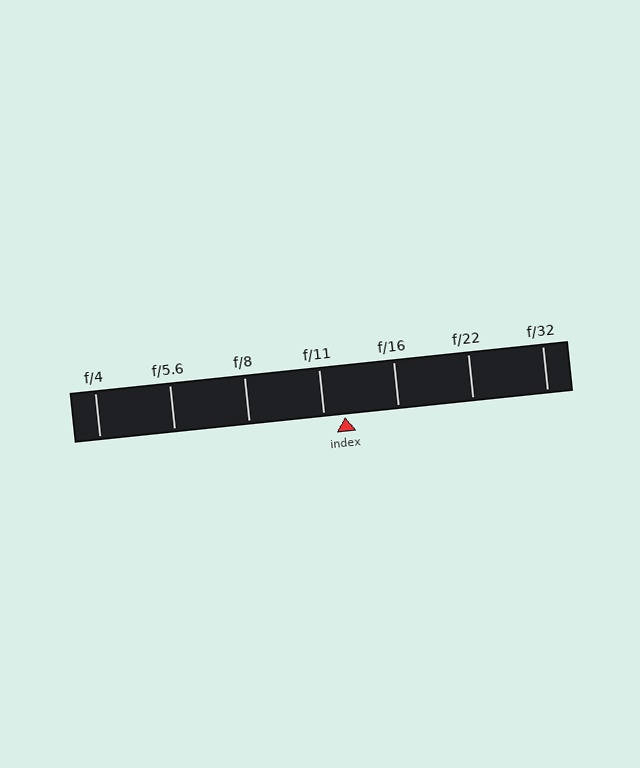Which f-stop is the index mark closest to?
The index mark is closest to f/11.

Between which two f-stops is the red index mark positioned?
The index mark is between f/11 and f/16.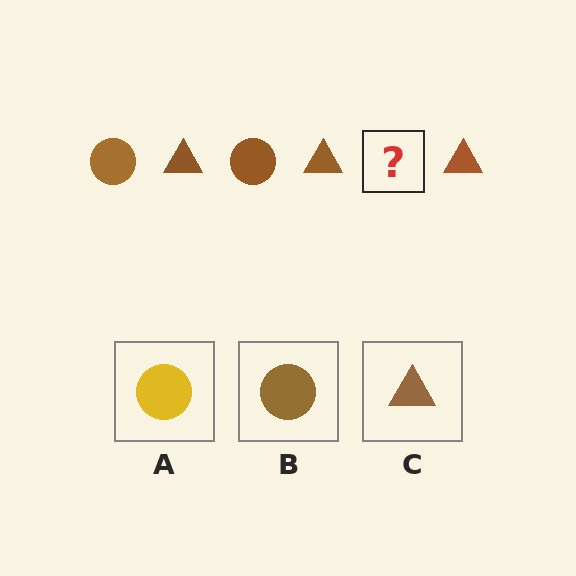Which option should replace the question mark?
Option B.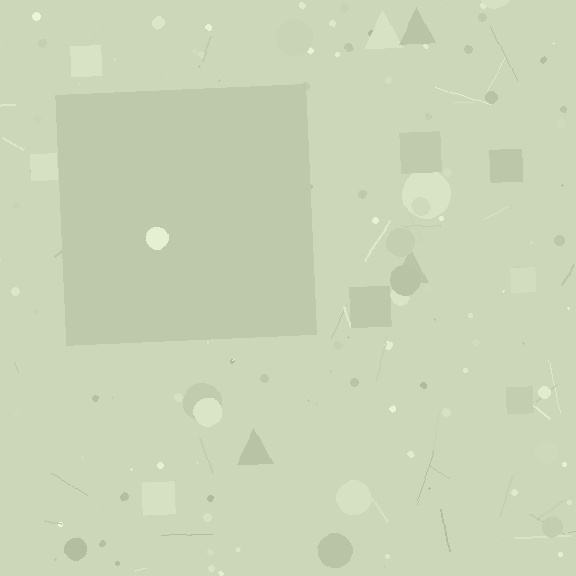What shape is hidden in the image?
A square is hidden in the image.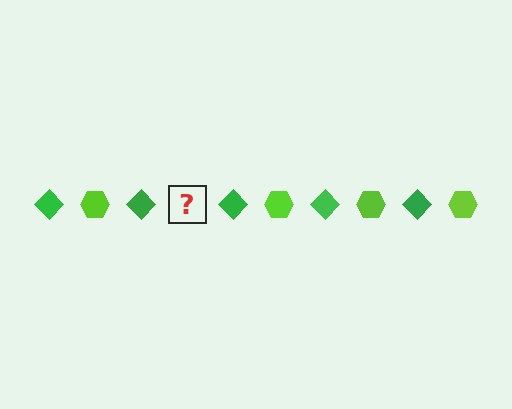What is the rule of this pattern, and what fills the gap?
The rule is that the pattern alternates between green diamond and lime hexagon. The gap should be filled with a lime hexagon.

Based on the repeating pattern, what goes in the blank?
The blank should be a lime hexagon.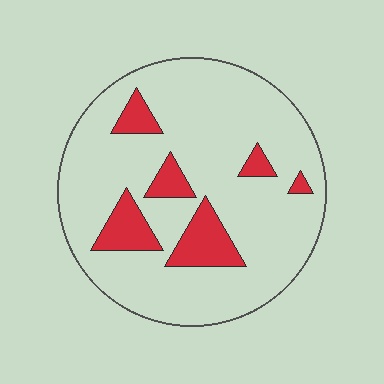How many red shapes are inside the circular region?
6.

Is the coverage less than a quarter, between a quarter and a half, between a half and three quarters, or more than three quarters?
Less than a quarter.